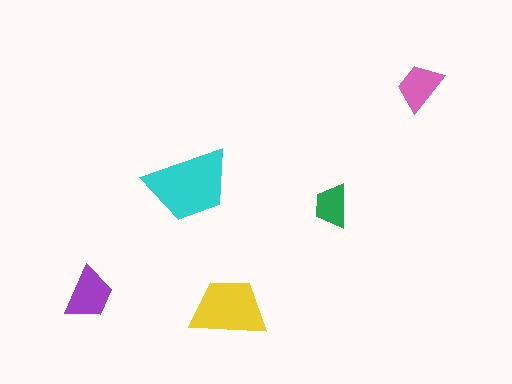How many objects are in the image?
There are 5 objects in the image.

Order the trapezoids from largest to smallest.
the cyan one, the yellow one, the purple one, the pink one, the green one.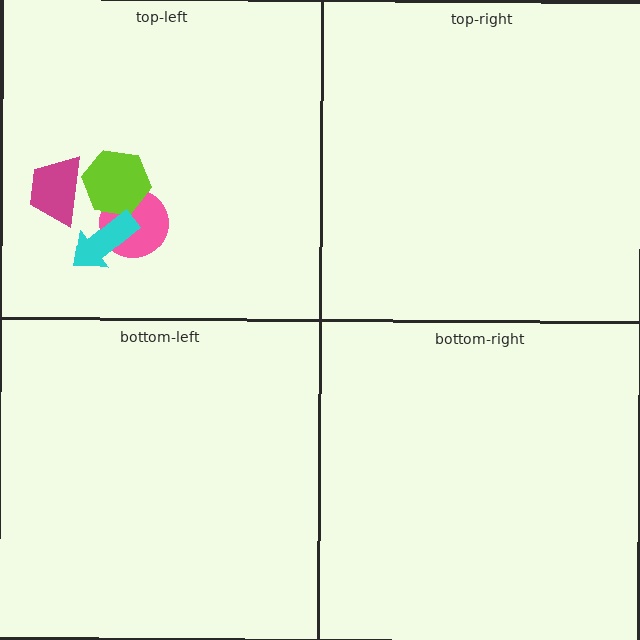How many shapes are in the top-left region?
4.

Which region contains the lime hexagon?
The top-left region.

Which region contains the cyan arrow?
The top-left region.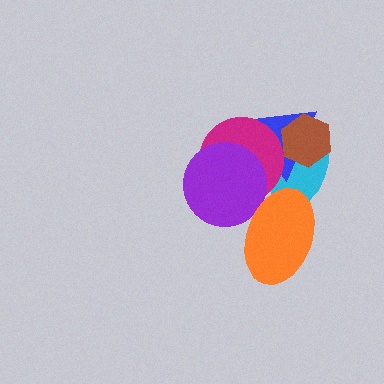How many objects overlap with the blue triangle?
4 objects overlap with the blue triangle.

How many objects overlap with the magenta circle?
3 objects overlap with the magenta circle.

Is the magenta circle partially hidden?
Yes, it is partially covered by another shape.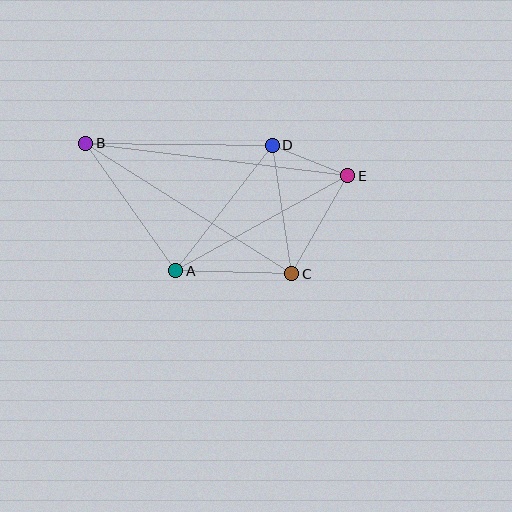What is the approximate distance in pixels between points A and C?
The distance between A and C is approximately 116 pixels.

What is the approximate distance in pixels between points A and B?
The distance between A and B is approximately 156 pixels.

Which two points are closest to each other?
Points D and E are closest to each other.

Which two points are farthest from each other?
Points B and E are farthest from each other.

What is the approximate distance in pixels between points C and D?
The distance between C and D is approximately 130 pixels.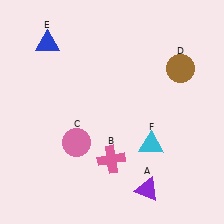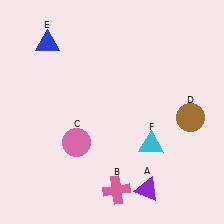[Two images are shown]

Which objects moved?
The objects that moved are: the pink cross (B), the brown circle (D).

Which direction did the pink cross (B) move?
The pink cross (B) moved down.